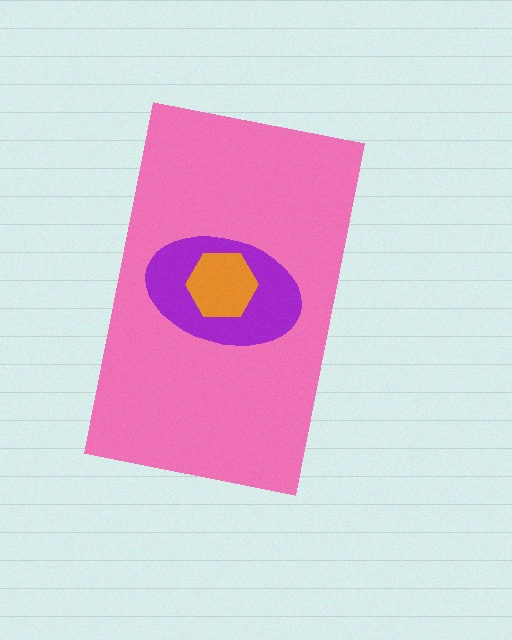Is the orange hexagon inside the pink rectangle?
Yes.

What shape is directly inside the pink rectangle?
The purple ellipse.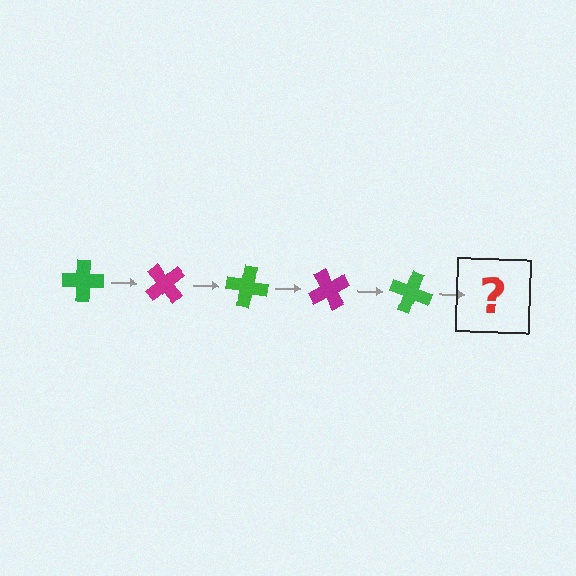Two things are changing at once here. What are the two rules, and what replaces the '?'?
The two rules are that it rotates 50 degrees each step and the color cycles through green and magenta. The '?' should be a magenta cross, rotated 250 degrees from the start.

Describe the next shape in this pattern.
It should be a magenta cross, rotated 250 degrees from the start.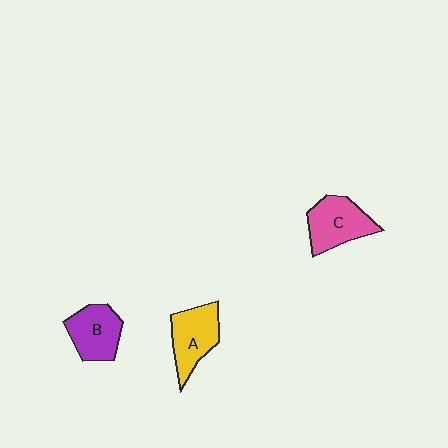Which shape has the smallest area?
Shape B (purple).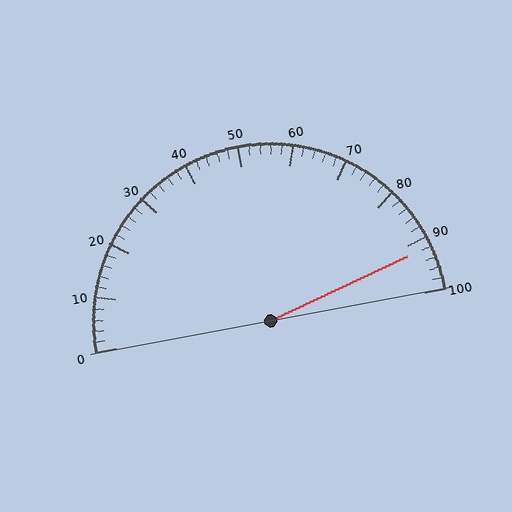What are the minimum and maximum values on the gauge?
The gauge ranges from 0 to 100.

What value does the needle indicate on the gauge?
The needle indicates approximately 92.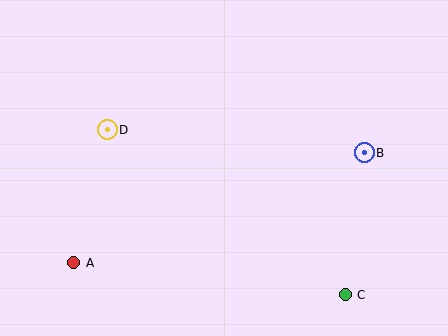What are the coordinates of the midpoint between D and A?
The midpoint between D and A is at (91, 196).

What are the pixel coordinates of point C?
Point C is at (345, 295).